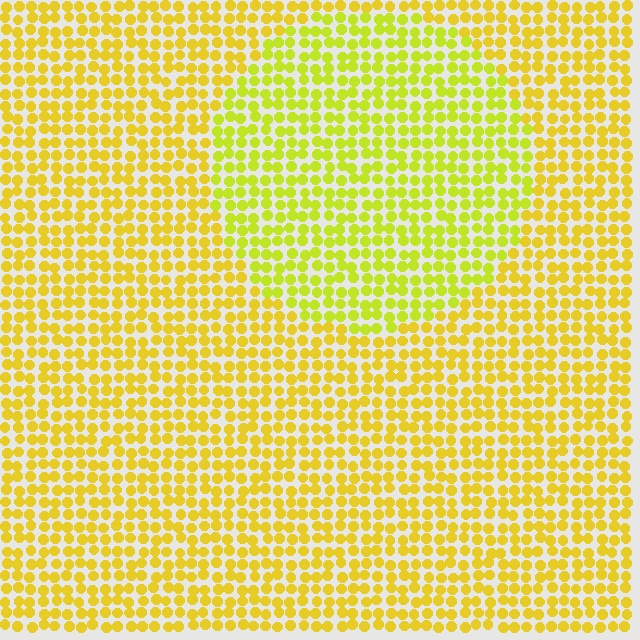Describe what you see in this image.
The image is filled with small yellow elements in a uniform arrangement. A circle-shaped region is visible where the elements are tinted to a slightly different hue, forming a subtle color boundary.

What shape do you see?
I see a circle.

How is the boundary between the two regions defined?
The boundary is defined purely by a slight shift in hue (about 20 degrees). Spacing, size, and orientation are identical on both sides.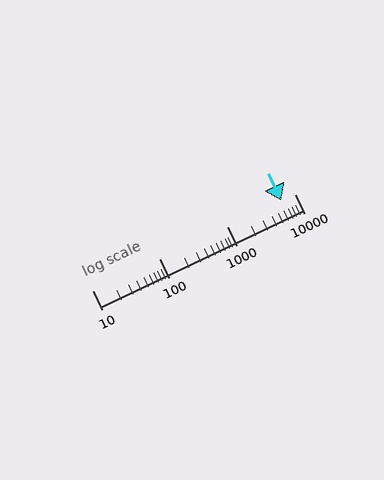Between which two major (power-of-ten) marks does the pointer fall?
The pointer is between 1000 and 10000.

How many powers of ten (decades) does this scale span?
The scale spans 3 decades, from 10 to 10000.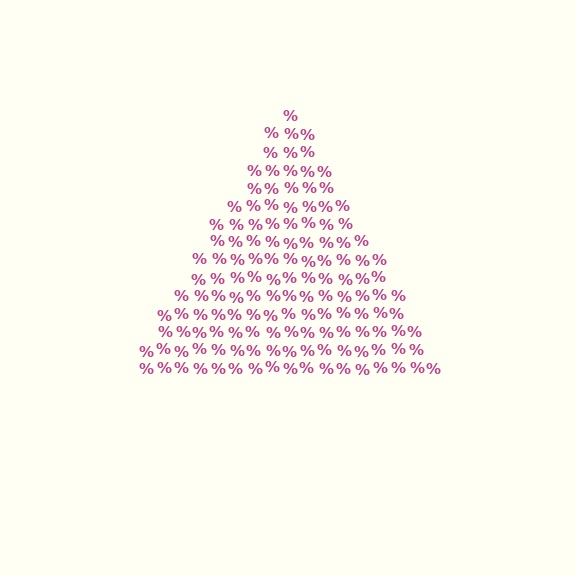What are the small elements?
The small elements are percent signs.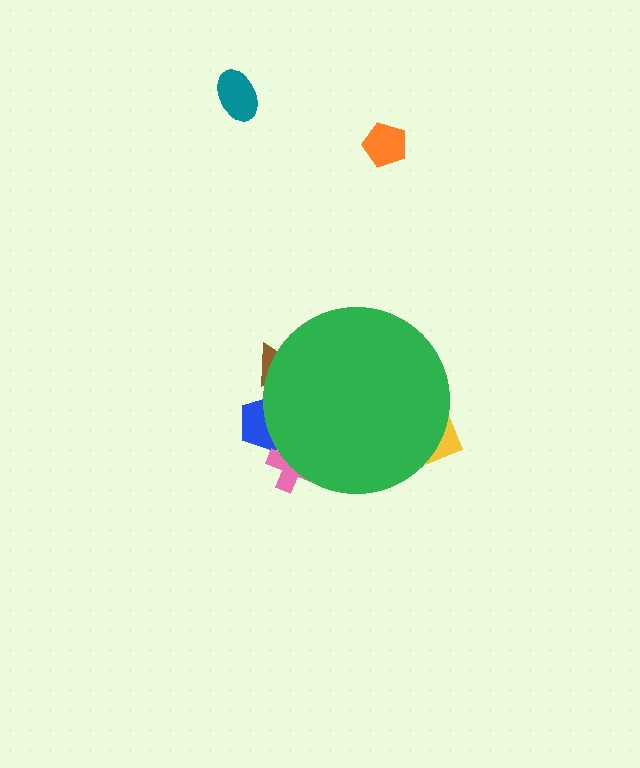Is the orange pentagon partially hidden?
No, the orange pentagon is fully visible.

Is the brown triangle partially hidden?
Yes, the brown triangle is partially hidden behind the green circle.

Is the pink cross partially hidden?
Yes, the pink cross is partially hidden behind the green circle.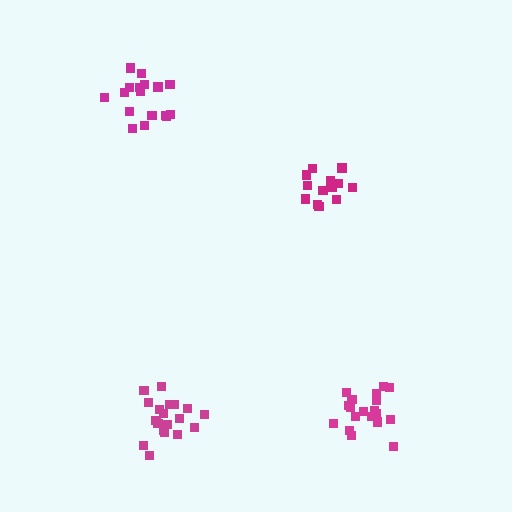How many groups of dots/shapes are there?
There are 4 groups.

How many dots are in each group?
Group 1: 13 dots, Group 2: 19 dots, Group 3: 18 dots, Group 4: 19 dots (69 total).